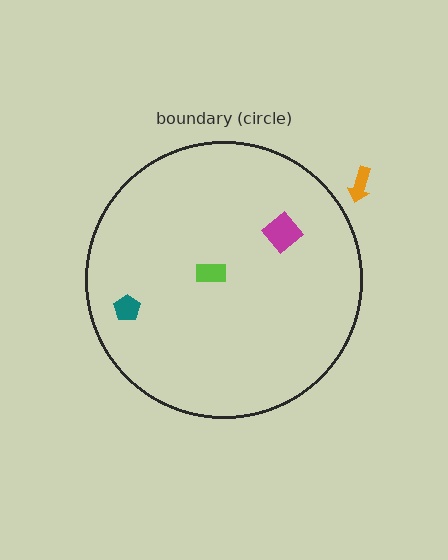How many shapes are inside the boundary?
3 inside, 1 outside.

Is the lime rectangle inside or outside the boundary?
Inside.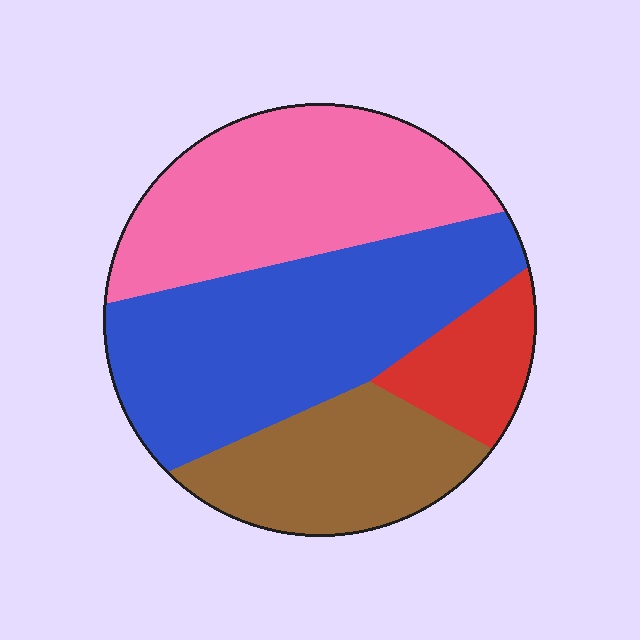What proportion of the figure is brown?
Brown takes up less than a quarter of the figure.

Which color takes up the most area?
Blue, at roughly 40%.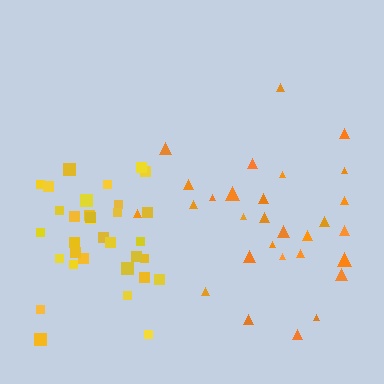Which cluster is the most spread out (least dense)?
Orange.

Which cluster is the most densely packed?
Yellow.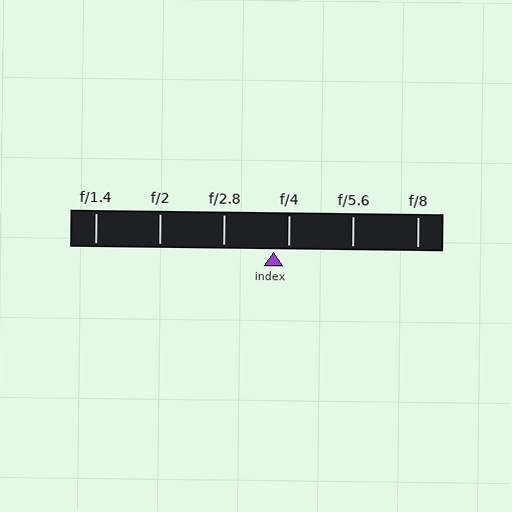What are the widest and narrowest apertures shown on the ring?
The widest aperture shown is f/1.4 and the narrowest is f/8.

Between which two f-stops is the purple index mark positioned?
The index mark is between f/2.8 and f/4.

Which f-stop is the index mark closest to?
The index mark is closest to f/4.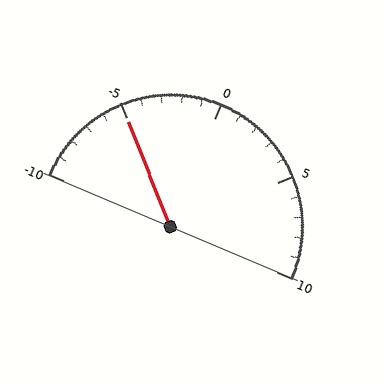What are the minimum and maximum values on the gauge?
The gauge ranges from -10 to 10.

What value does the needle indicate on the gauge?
The needle indicates approximately -5.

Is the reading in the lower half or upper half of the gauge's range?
The reading is in the lower half of the range (-10 to 10).